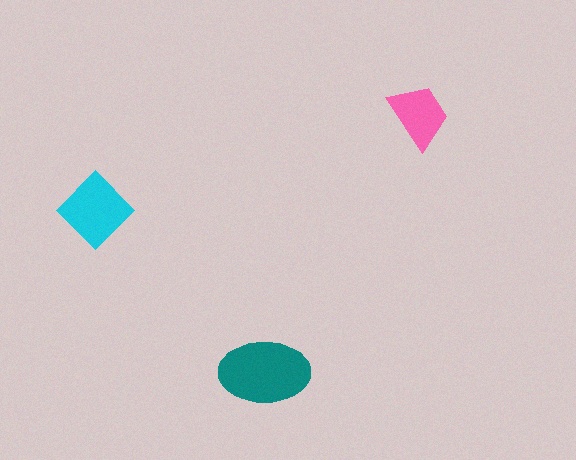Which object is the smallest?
The pink trapezoid.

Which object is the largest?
The teal ellipse.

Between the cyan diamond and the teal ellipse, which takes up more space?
The teal ellipse.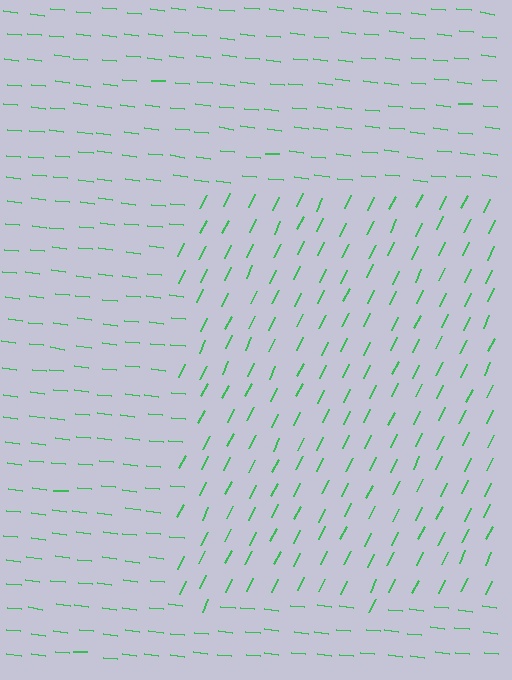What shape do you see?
I see a rectangle.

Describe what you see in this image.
The image is filled with small green line segments. A rectangle region in the image has lines oriented differently from the surrounding lines, creating a visible texture boundary.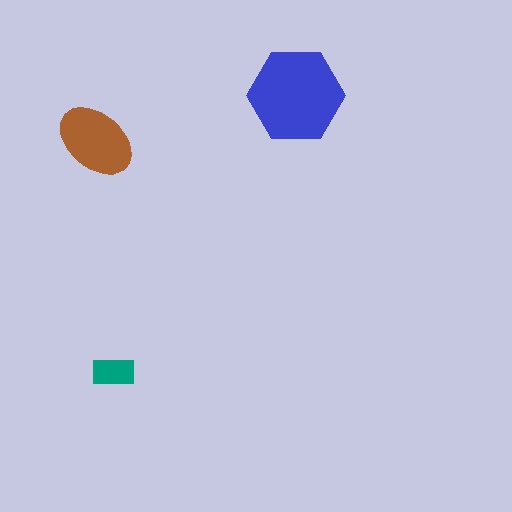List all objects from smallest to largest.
The teal rectangle, the brown ellipse, the blue hexagon.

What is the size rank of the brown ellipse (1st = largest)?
2nd.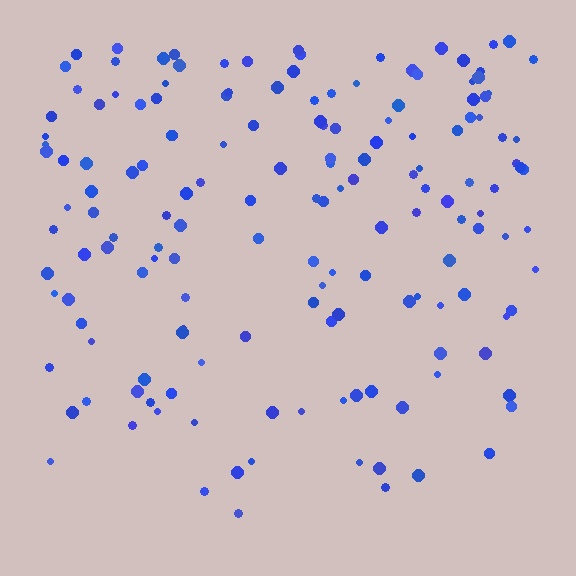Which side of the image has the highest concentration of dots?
The top.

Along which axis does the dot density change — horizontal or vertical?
Vertical.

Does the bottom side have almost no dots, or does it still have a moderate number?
Still a moderate number, just noticeably fewer than the top.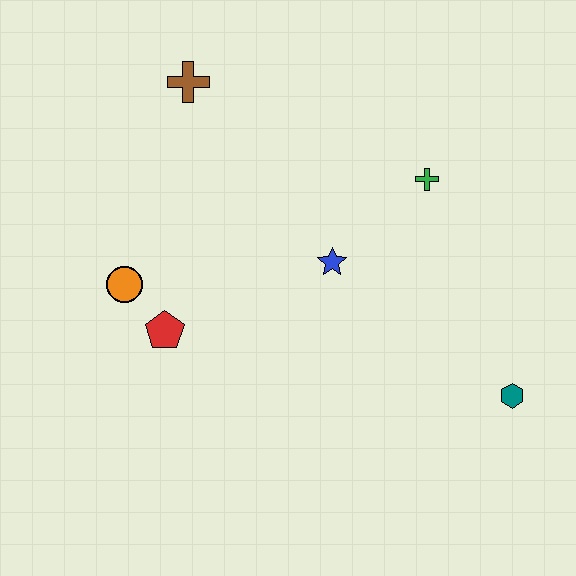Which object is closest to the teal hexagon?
The blue star is closest to the teal hexagon.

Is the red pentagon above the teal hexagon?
Yes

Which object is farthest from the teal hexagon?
The brown cross is farthest from the teal hexagon.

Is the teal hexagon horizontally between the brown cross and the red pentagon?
No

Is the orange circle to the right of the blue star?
No